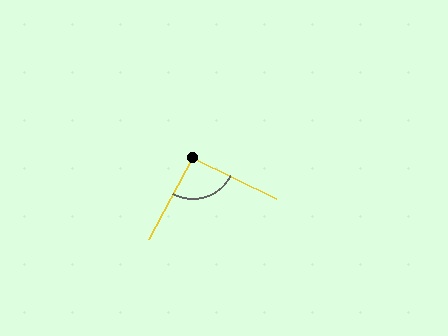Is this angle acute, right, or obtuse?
It is approximately a right angle.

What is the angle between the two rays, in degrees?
Approximately 92 degrees.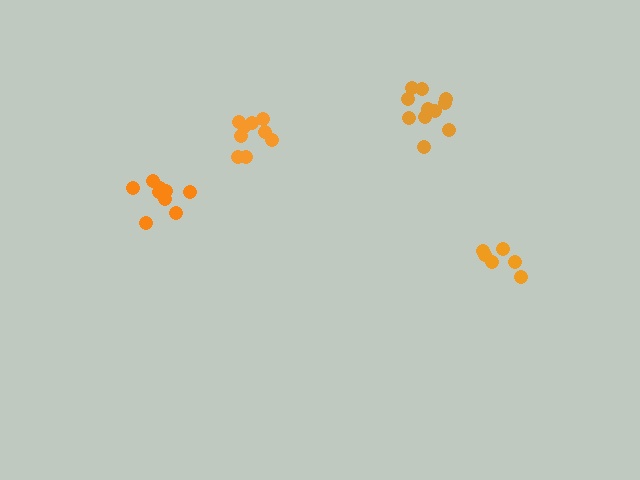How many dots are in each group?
Group 1: 9 dots, Group 2: 6 dots, Group 3: 11 dots, Group 4: 9 dots (35 total).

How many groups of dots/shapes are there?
There are 4 groups.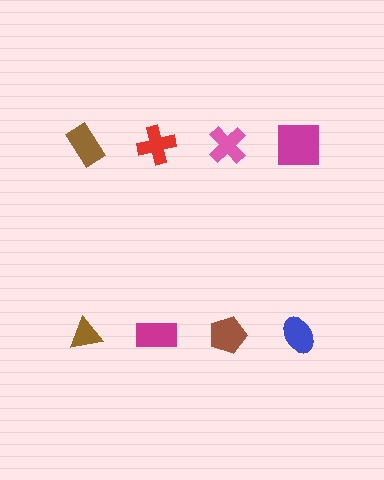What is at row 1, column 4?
A magenta square.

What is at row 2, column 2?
A magenta rectangle.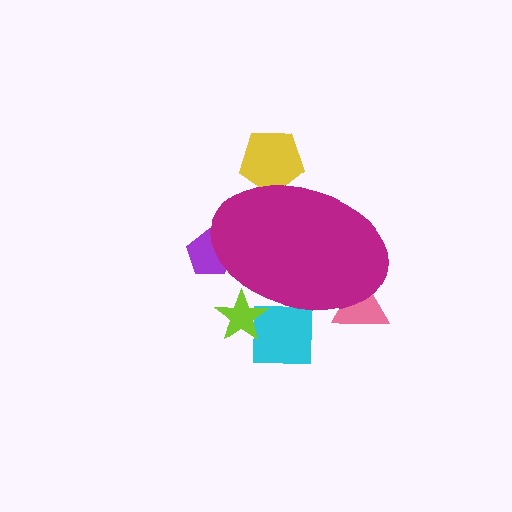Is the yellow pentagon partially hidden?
Yes, the yellow pentagon is partially hidden behind the magenta ellipse.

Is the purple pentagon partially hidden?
Yes, the purple pentagon is partially hidden behind the magenta ellipse.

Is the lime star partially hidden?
Yes, the lime star is partially hidden behind the magenta ellipse.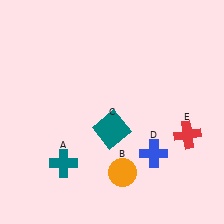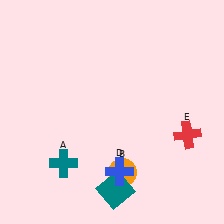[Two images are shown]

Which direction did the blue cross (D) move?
The blue cross (D) moved left.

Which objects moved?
The objects that moved are: the teal square (C), the blue cross (D).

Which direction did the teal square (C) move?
The teal square (C) moved down.